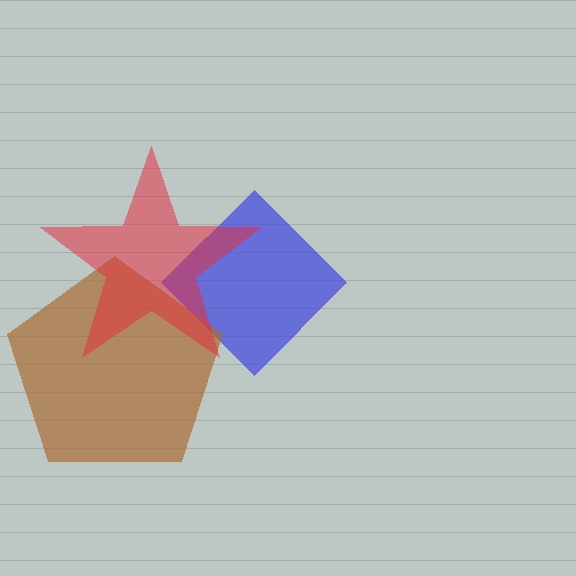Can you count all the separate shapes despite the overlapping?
Yes, there are 3 separate shapes.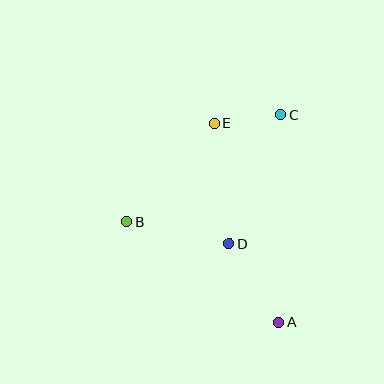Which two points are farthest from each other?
Points A and E are farthest from each other.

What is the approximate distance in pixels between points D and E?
The distance between D and E is approximately 121 pixels.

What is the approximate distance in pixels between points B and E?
The distance between B and E is approximately 132 pixels.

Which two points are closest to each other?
Points C and E are closest to each other.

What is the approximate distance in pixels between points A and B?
The distance between A and B is approximately 182 pixels.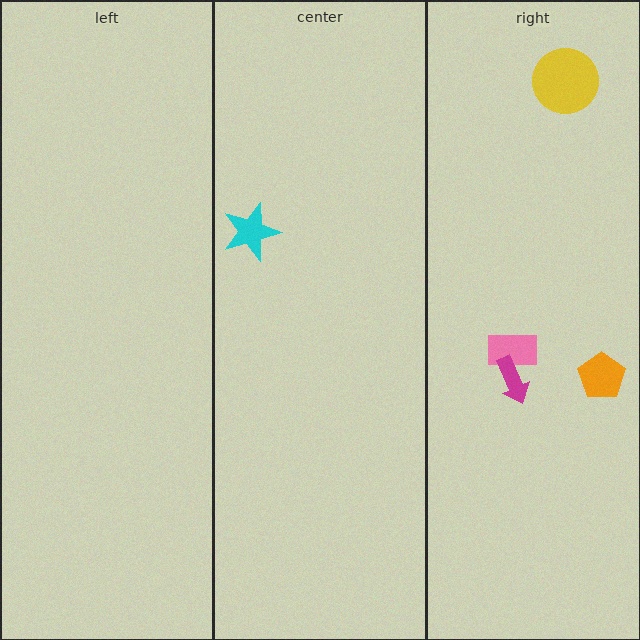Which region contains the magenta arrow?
The right region.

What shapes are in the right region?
The yellow circle, the orange pentagon, the pink rectangle, the magenta arrow.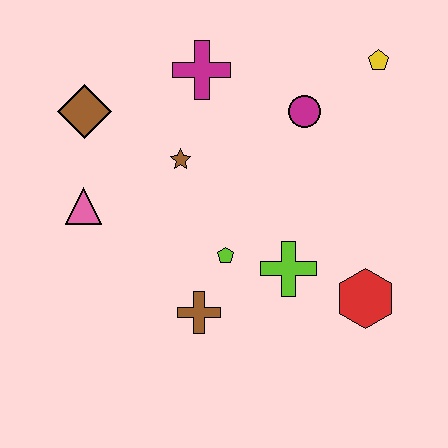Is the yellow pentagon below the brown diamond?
No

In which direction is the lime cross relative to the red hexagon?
The lime cross is to the left of the red hexagon.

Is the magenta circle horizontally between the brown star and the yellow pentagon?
Yes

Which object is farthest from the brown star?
The red hexagon is farthest from the brown star.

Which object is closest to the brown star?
The magenta cross is closest to the brown star.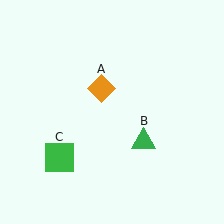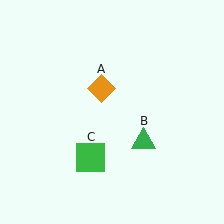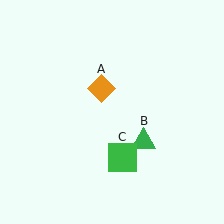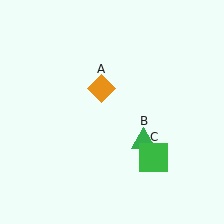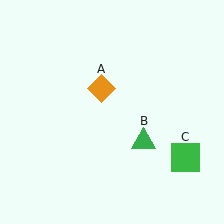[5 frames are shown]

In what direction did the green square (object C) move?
The green square (object C) moved right.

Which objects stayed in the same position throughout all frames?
Orange diamond (object A) and green triangle (object B) remained stationary.